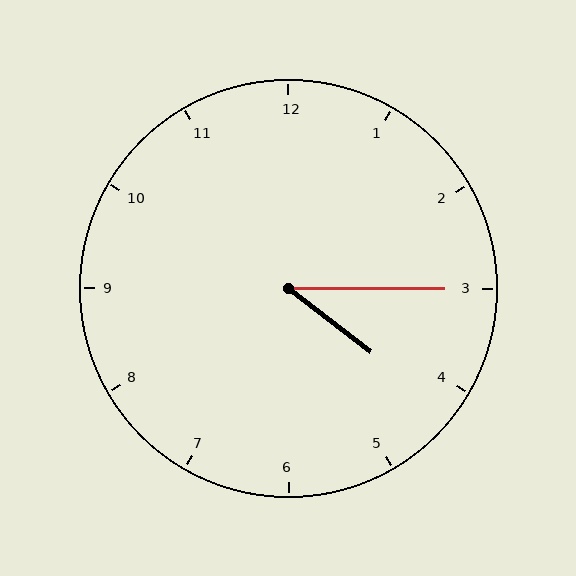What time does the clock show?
4:15.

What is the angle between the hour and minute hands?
Approximately 38 degrees.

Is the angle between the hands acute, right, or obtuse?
It is acute.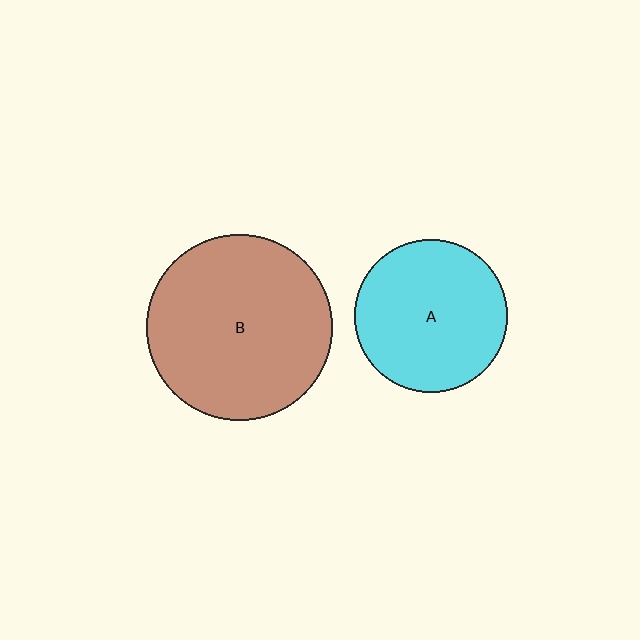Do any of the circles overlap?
No, none of the circles overlap.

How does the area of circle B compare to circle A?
Approximately 1.5 times.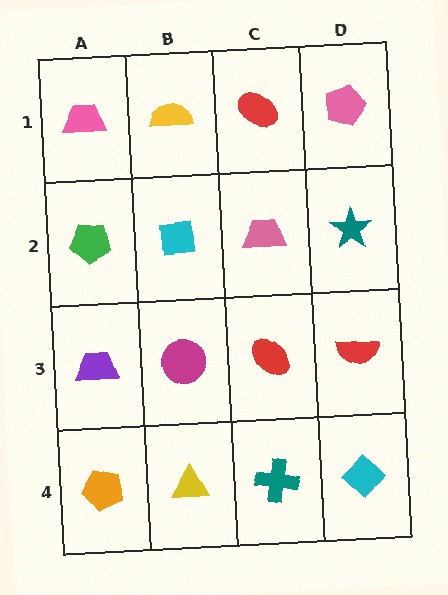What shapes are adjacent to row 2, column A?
A pink trapezoid (row 1, column A), a purple trapezoid (row 3, column A), a cyan square (row 2, column B).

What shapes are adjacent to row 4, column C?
A red ellipse (row 3, column C), a yellow triangle (row 4, column B), a cyan diamond (row 4, column D).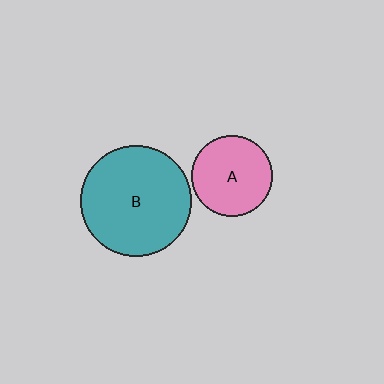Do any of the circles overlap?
No, none of the circles overlap.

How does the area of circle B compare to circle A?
Approximately 1.8 times.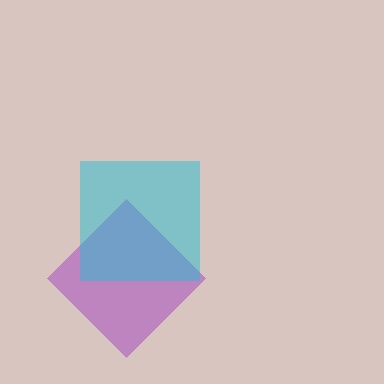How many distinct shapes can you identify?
There are 2 distinct shapes: a purple diamond, a cyan square.